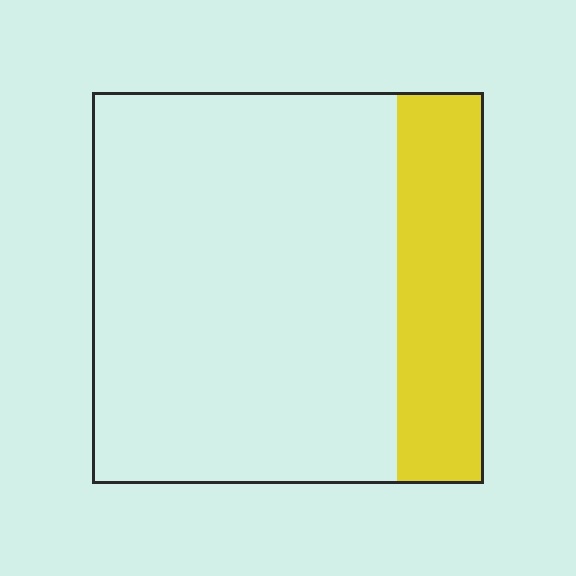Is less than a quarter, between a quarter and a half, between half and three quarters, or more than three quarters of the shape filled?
Less than a quarter.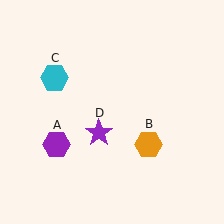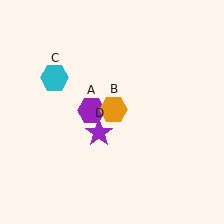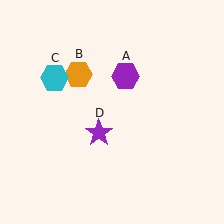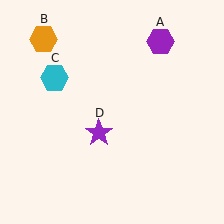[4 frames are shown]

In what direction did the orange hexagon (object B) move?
The orange hexagon (object B) moved up and to the left.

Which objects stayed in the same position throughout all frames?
Cyan hexagon (object C) and purple star (object D) remained stationary.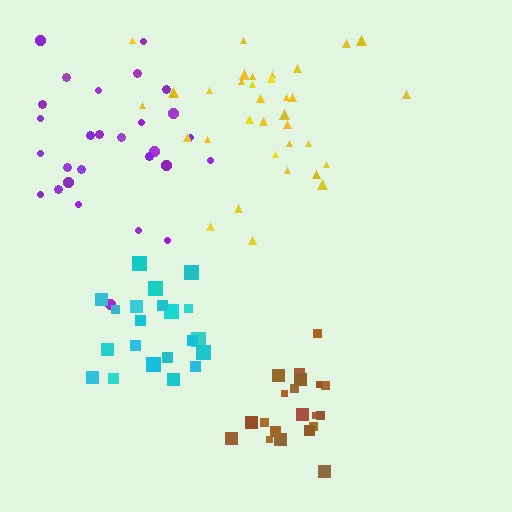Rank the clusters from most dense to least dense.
brown, cyan, yellow, purple.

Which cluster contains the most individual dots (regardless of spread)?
Yellow (34).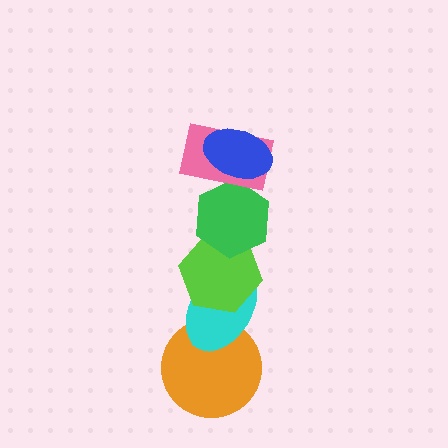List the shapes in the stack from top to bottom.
From top to bottom: the blue ellipse, the pink rectangle, the green hexagon, the lime hexagon, the cyan ellipse, the orange circle.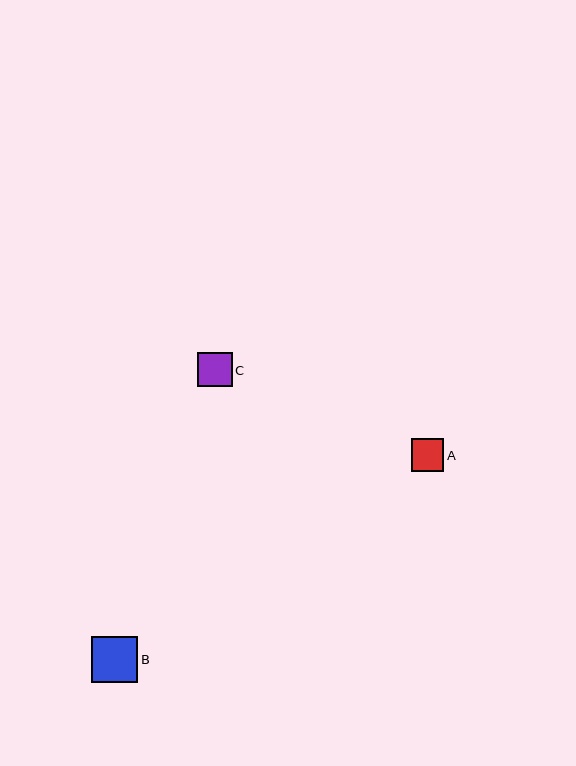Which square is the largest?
Square B is the largest with a size of approximately 46 pixels.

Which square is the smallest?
Square A is the smallest with a size of approximately 32 pixels.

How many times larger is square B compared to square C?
Square B is approximately 1.3 times the size of square C.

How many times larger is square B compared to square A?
Square B is approximately 1.4 times the size of square A.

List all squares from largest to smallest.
From largest to smallest: B, C, A.